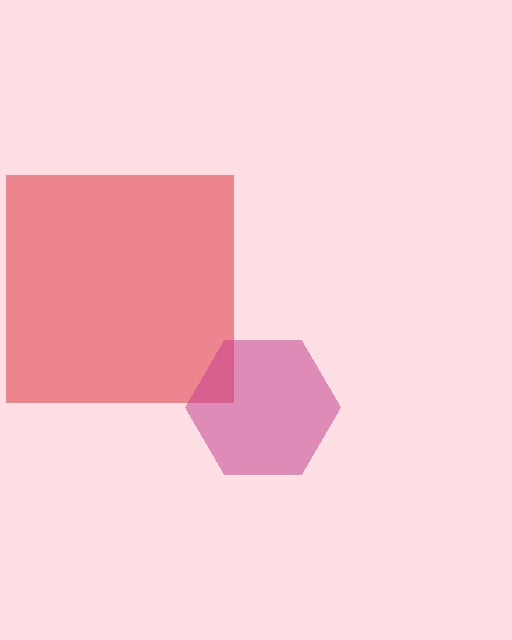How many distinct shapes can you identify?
There are 2 distinct shapes: a red square, a magenta hexagon.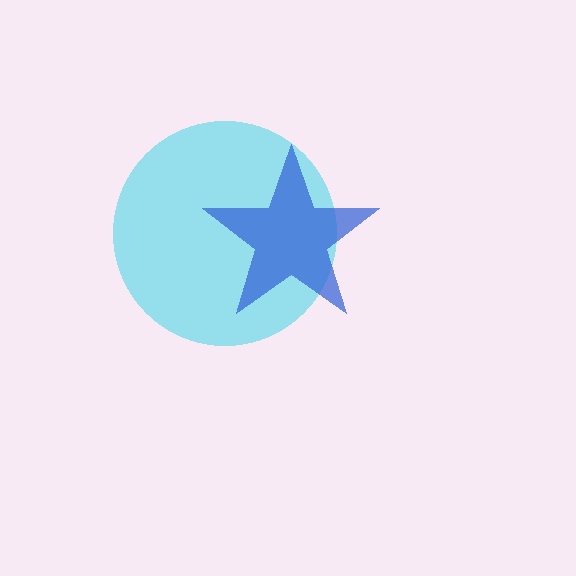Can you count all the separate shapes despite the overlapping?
Yes, there are 2 separate shapes.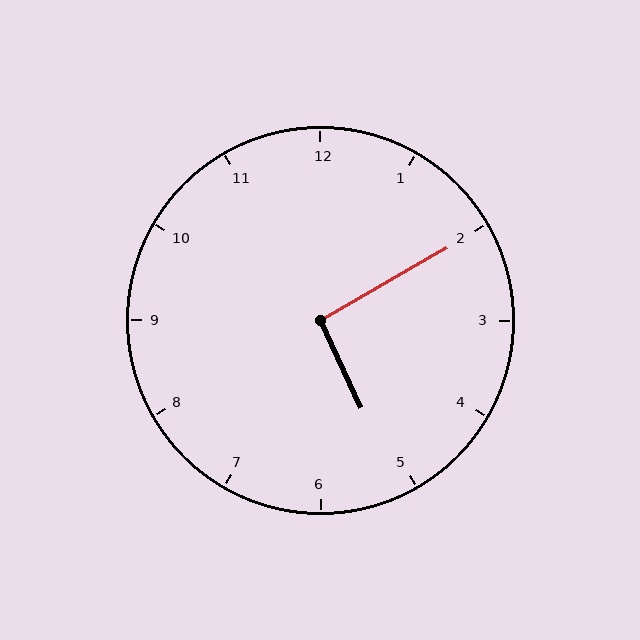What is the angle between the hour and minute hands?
Approximately 95 degrees.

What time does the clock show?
5:10.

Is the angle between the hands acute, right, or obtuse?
It is right.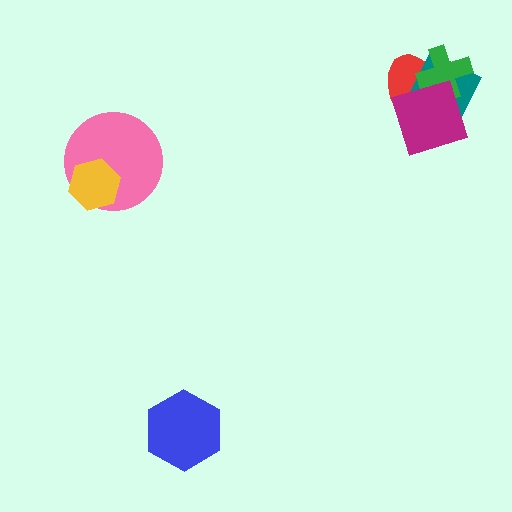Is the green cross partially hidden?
Yes, it is partially covered by another shape.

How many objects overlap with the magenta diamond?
3 objects overlap with the magenta diamond.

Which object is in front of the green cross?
The magenta diamond is in front of the green cross.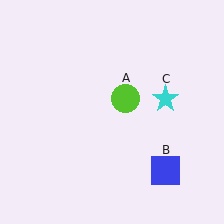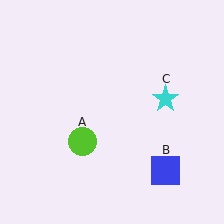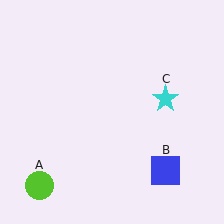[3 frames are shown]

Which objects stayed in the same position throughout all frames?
Blue square (object B) and cyan star (object C) remained stationary.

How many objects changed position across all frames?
1 object changed position: lime circle (object A).